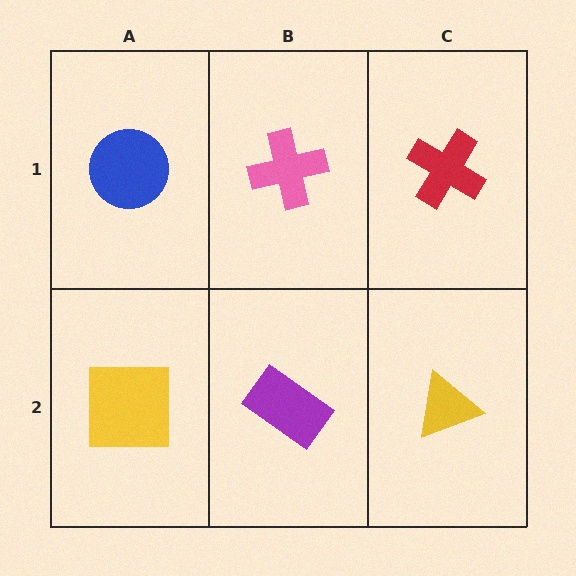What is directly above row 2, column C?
A red cross.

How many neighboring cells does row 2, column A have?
2.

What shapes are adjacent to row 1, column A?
A yellow square (row 2, column A), a pink cross (row 1, column B).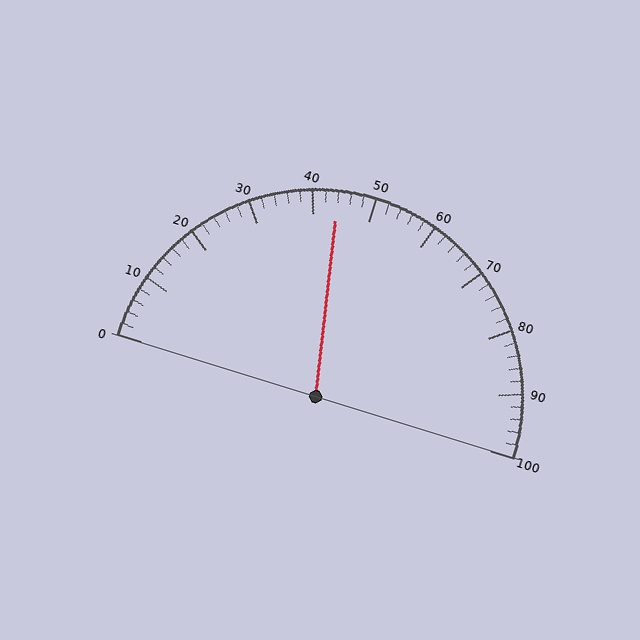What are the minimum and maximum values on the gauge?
The gauge ranges from 0 to 100.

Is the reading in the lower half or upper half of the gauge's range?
The reading is in the lower half of the range (0 to 100).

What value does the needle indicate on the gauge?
The needle indicates approximately 44.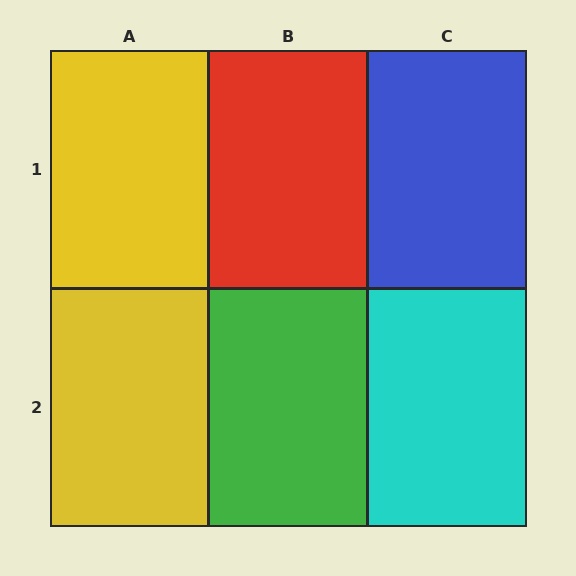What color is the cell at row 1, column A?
Yellow.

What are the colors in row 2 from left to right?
Yellow, green, cyan.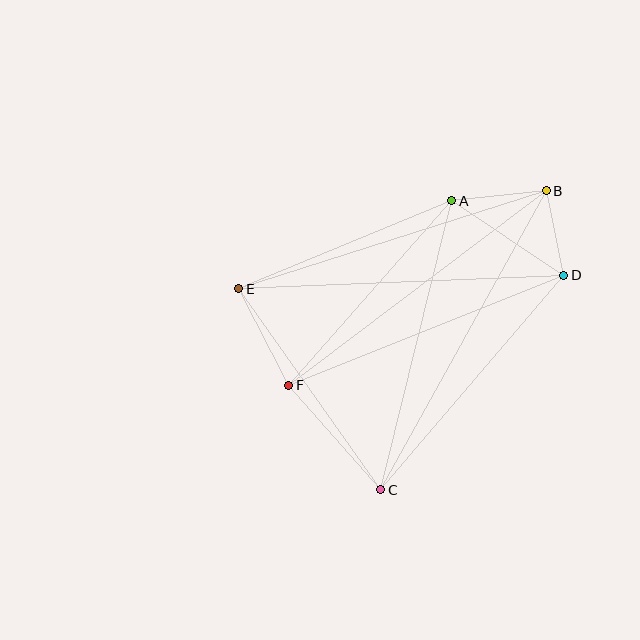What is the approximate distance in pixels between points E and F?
The distance between E and F is approximately 109 pixels.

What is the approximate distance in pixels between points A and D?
The distance between A and D is approximately 135 pixels.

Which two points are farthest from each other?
Points B and C are farthest from each other.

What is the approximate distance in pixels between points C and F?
The distance between C and F is approximately 139 pixels.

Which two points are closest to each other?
Points B and D are closest to each other.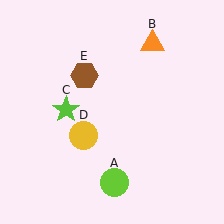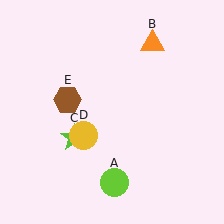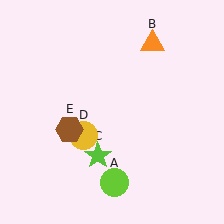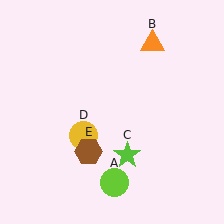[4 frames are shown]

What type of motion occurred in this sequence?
The lime star (object C), brown hexagon (object E) rotated counterclockwise around the center of the scene.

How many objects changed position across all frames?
2 objects changed position: lime star (object C), brown hexagon (object E).